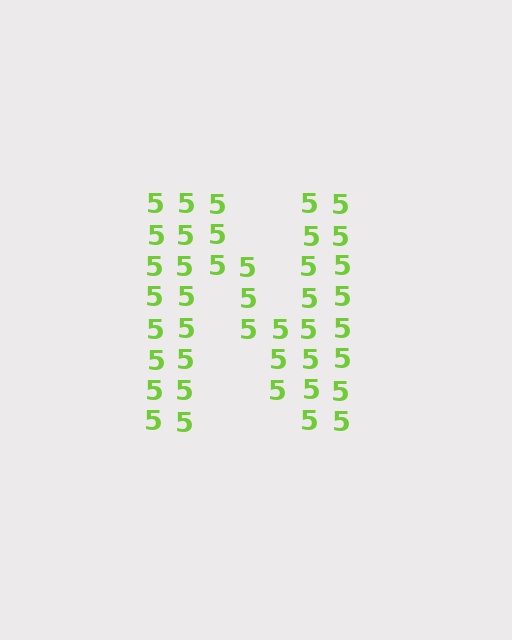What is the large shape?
The large shape is the letter N.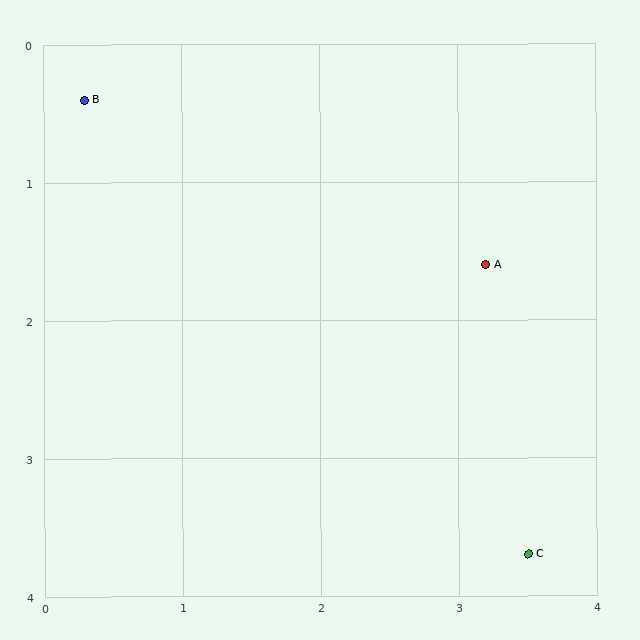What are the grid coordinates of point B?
Point B is at approximately (0.3, 0.4).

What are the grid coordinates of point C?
Point C is at approximately (3.5, 3.7).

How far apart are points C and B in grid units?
Points C and B are about 4.6 grid units apart.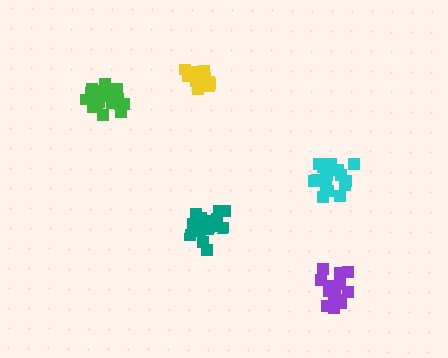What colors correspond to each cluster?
The clusters are colored: teal, purple, green, yellow, cyan.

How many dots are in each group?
Group 1: 19 dots, Group 2: 18 dots, Group 3: 19 dots, Group 4: 13 dots, Group 5: 16 dots (85 total).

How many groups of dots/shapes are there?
There are 5 groups.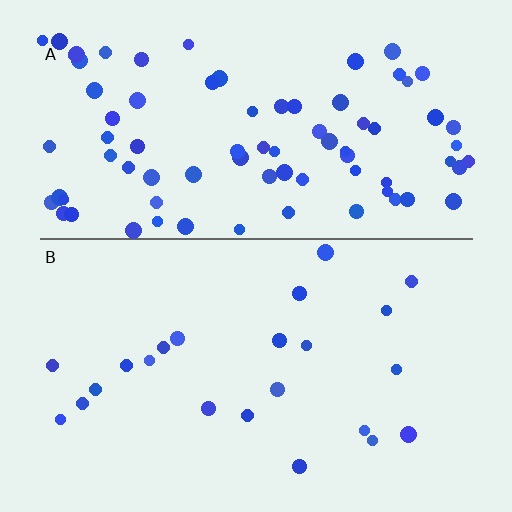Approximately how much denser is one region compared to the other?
Approximately 3.6× — region A over region B.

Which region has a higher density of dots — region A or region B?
A (the top).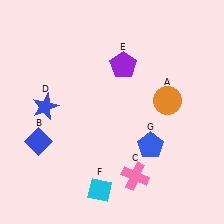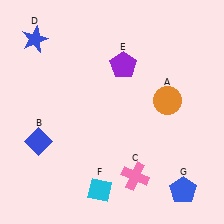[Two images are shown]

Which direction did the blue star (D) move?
The blue star (D) moved up.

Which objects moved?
The objects that moved are: the blue star (D), the blue pentagon (G).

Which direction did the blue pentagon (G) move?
The blue pentagon (G) moved down.